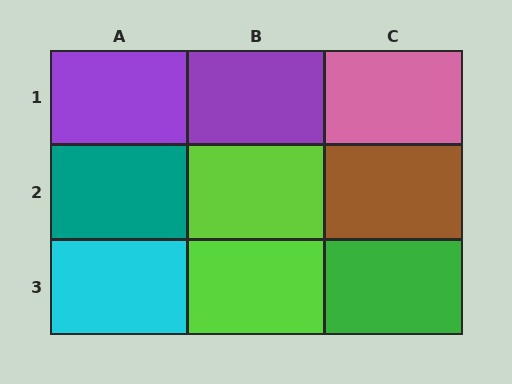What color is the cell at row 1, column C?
Pink.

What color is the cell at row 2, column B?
Lime.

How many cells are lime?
2 cells are lime.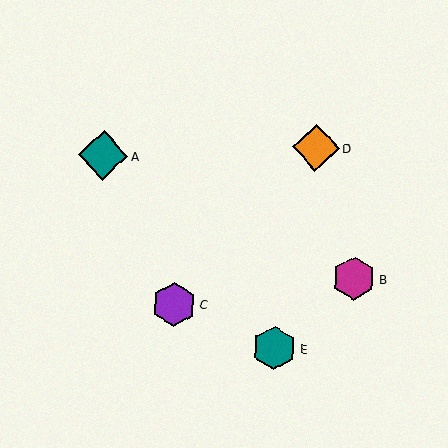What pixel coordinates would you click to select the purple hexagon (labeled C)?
Click at (174, 304) to select the purple hexagon C.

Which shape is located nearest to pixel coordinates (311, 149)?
The orange diamond (labeled D) at (316, 148) is nearest to that location.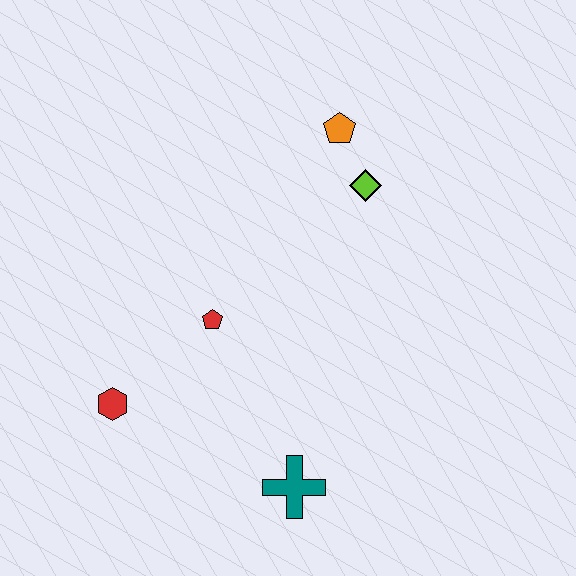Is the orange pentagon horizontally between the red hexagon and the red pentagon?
No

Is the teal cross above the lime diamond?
No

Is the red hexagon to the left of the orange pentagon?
Yes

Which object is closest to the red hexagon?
The red pentagon is closest to the red hexagon.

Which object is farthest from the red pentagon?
The orange pentagon is farthest from the red pentagon.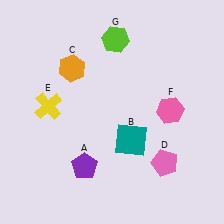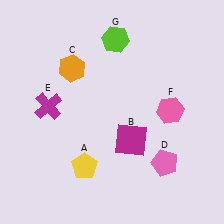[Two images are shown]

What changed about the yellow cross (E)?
In Image 1, E is yellow. In Image 2, it changed to magenta.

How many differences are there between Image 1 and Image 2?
There are 3 differences between the two images.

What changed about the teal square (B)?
In Image 1, B is teal. In Image 2, it changed to magenta.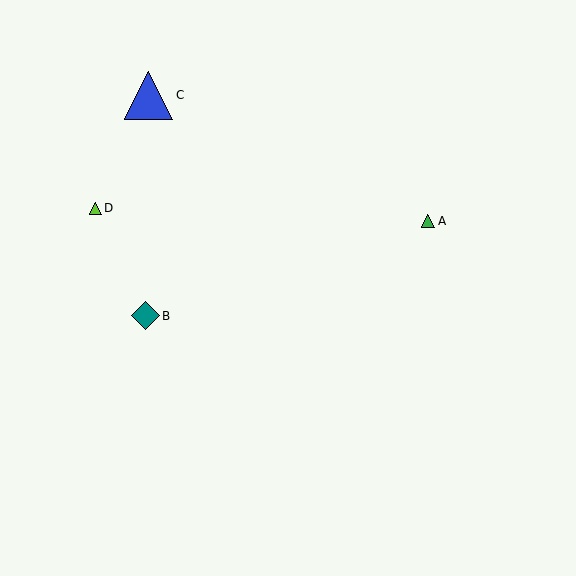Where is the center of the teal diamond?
The center of the teal diamond is at (145, 316).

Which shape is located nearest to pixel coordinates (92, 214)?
The lime triangle (labeled D) at (95, 208) is nearest to that location.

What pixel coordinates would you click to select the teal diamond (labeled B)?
Click at (145, 316) to select the teal diamond B.